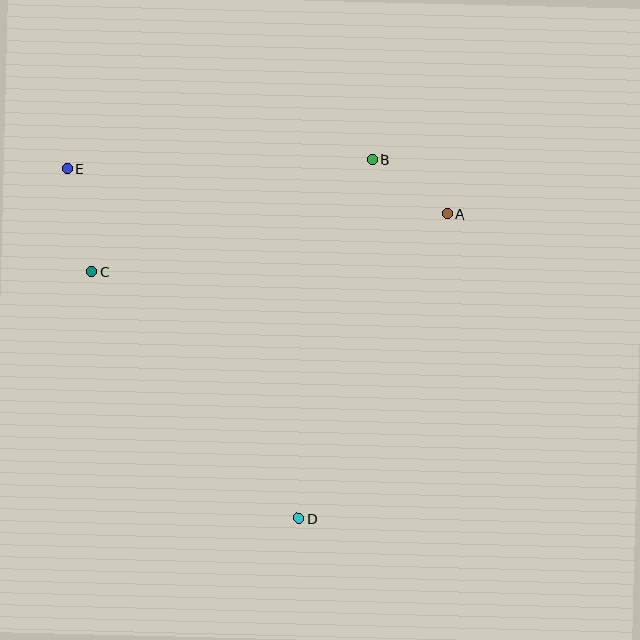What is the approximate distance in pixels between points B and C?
The distance between B and C is approximately 302 pixels.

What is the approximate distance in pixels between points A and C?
The distance between A and C is approximately 360 pixels.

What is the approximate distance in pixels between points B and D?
The distance between B and D is approximately 366 pixels.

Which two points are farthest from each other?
Points D and E are farthest from each other.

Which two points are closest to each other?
Points A and B are closest to each other.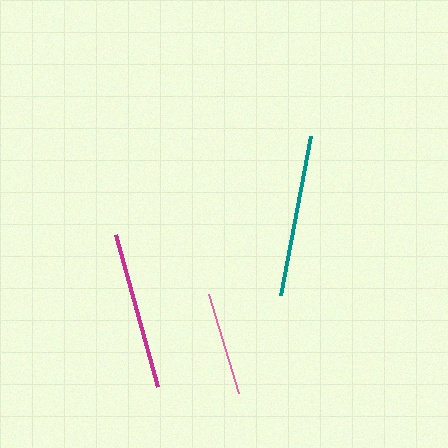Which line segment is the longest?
The teal line is the longest at approximately 161 pixels.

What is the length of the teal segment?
The teal segment is approximately 161 pixels long.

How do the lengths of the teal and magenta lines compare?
The teal and magenta lines are approximately the same length.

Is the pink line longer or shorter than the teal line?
The teal line is longer than the pink line.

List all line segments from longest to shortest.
From longest to shortest: teal, magenta, pink.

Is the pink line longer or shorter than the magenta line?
The magenta line is longer than the pink line.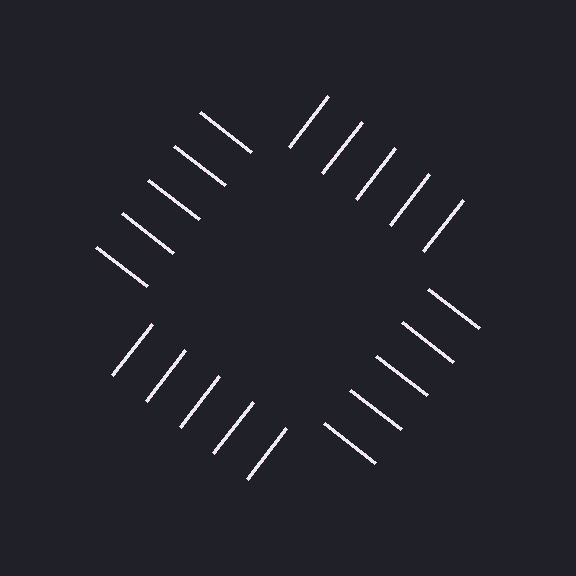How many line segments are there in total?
20 — 5 along each of the 4 edges.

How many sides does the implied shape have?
4 sides — the line-ends trace a square.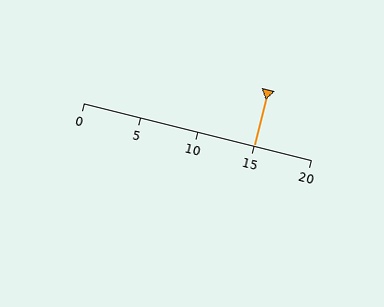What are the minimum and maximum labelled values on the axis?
The axis runs from 0 to 20.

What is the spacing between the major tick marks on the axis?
The major ticks are spaced 5 apart.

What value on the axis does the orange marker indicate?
The marker indicates approximately 15.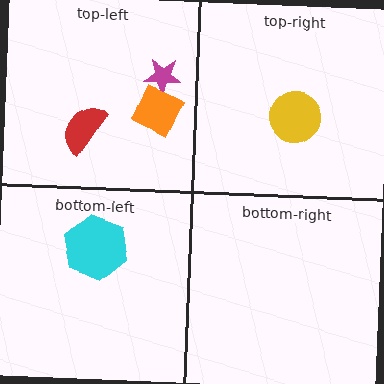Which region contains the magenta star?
The top-left region.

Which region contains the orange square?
The top-left region.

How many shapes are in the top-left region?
3.